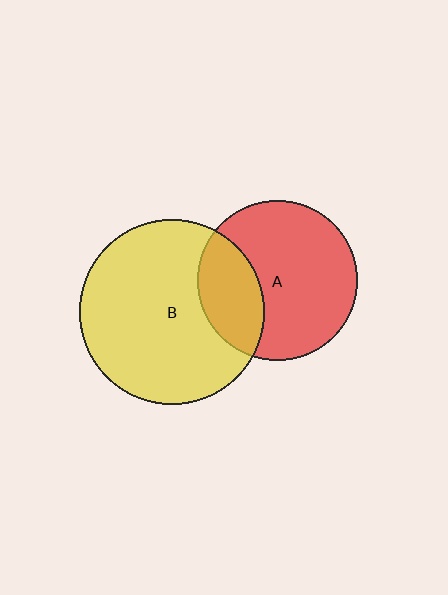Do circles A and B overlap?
Yes.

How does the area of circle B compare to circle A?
Approximately 1.3 times.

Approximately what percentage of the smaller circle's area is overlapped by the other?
Approximately 30%.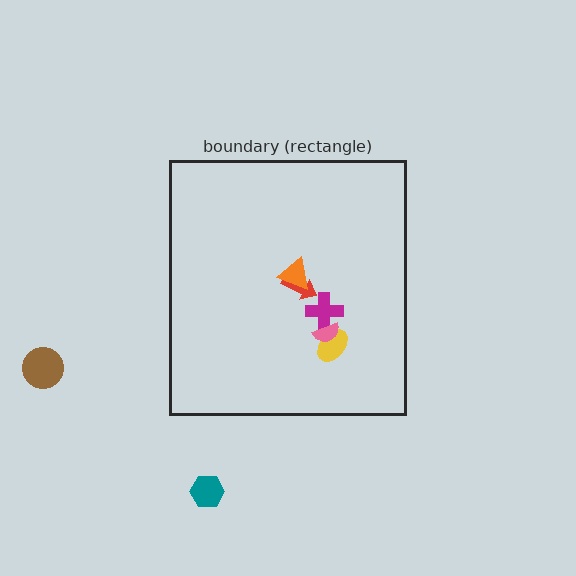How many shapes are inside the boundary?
5 inside, 2 outside.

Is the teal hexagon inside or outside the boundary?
Outside.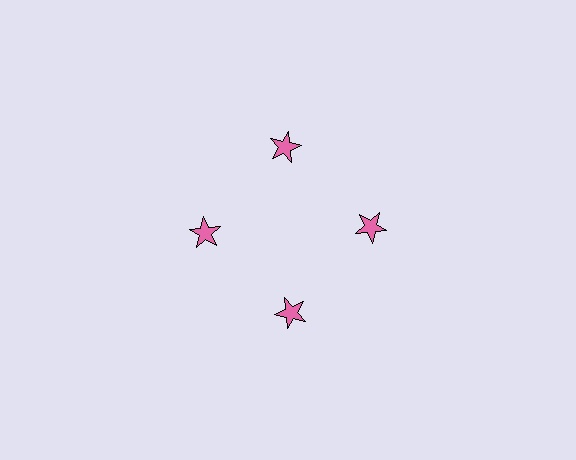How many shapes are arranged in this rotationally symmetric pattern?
There are 4 shapes, arranged in 4 groups of 1.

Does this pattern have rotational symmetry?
Yes, this pattern has 4-fold rotational symmetry. It looks the same after rotating 90 degrees around the center.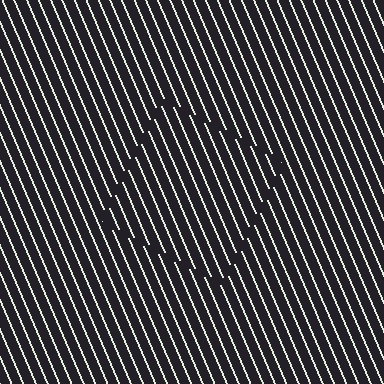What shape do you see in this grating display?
An illusory square. The interior of the shape contains the same grating, shifted by half a period — the contour is defined by the phase discontinuity where line-ends from the inner and outer gratings abut.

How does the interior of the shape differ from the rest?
The interior of the shape contains the same grating, shifted by half a period — the contour is defined by the phase discontinuity where line-ends from the inner and outer gratings abut.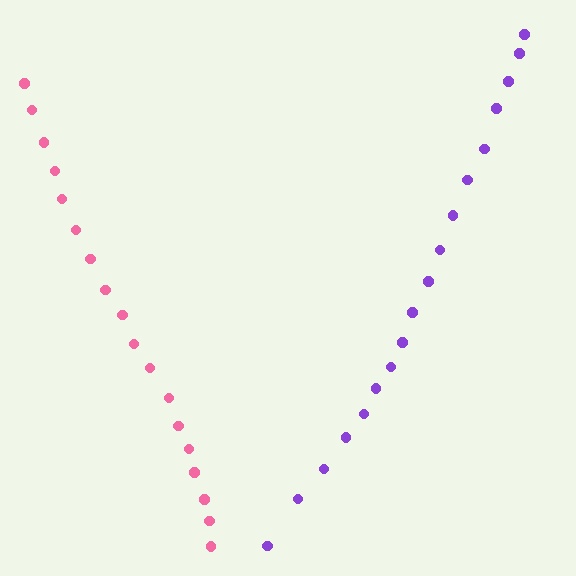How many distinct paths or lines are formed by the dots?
There are 2 distinct paths.